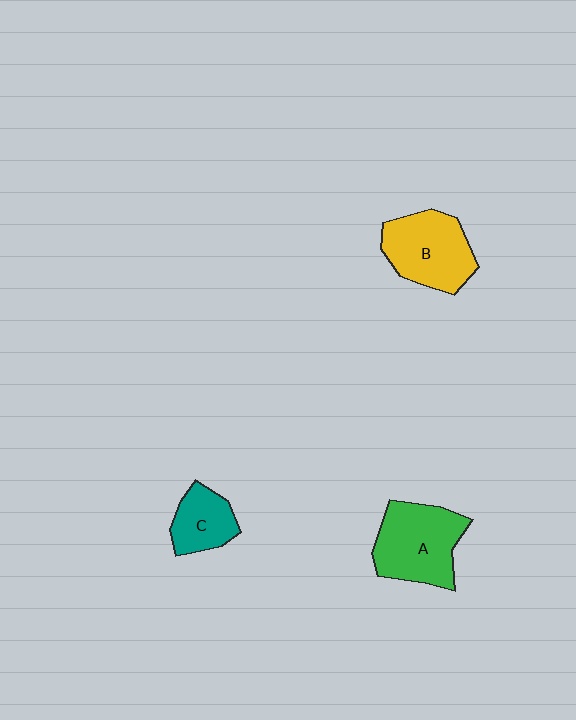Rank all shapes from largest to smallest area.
From largest to smallest: A (green), B (yellow), C (teal).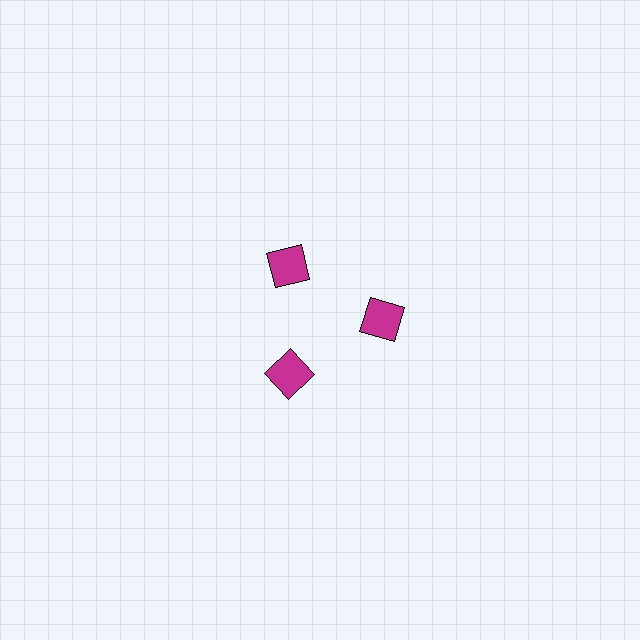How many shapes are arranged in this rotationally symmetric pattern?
There are 3 shapes, arranged in 3 groups of 1.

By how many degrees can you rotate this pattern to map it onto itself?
The pattern maps onto itself every 120 degrees of rotation.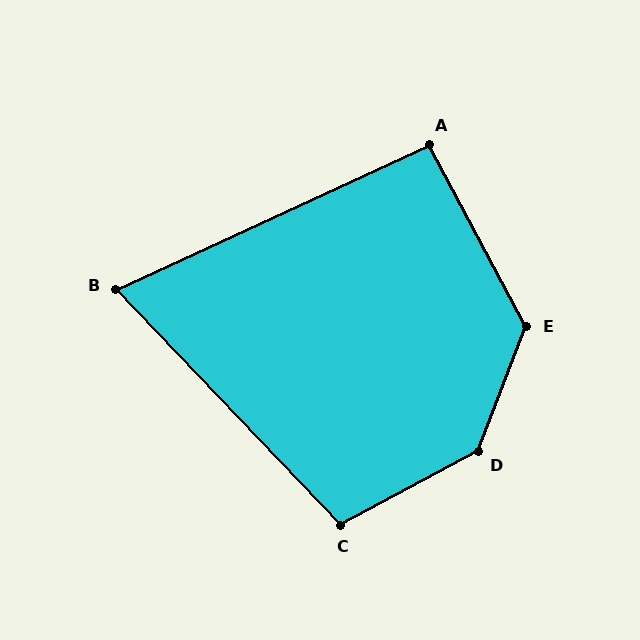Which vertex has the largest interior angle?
D, at approximately 139 degrees.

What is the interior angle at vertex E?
Approximately 131 degrees (obtuse).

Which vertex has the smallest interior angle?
B, at approximately 71 degrees.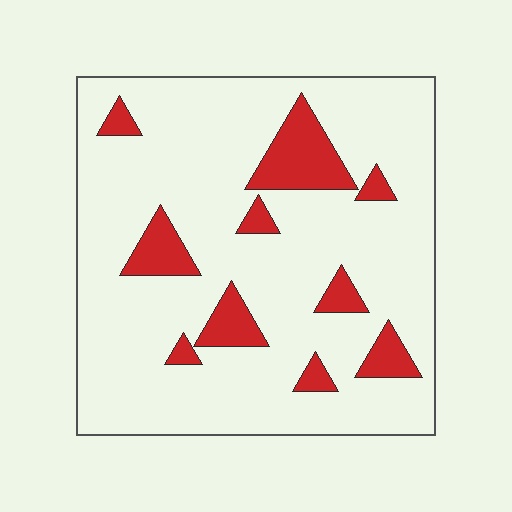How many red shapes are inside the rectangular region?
10.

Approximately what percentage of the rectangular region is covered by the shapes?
Approximately 15%.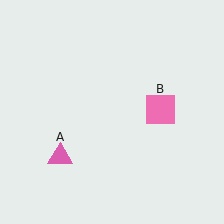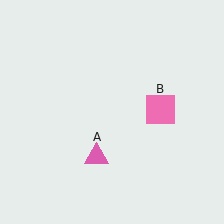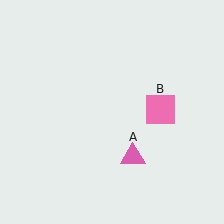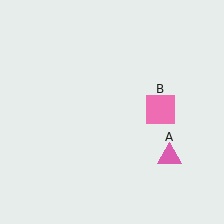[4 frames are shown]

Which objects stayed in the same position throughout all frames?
Pink square (object B) remained stationary.